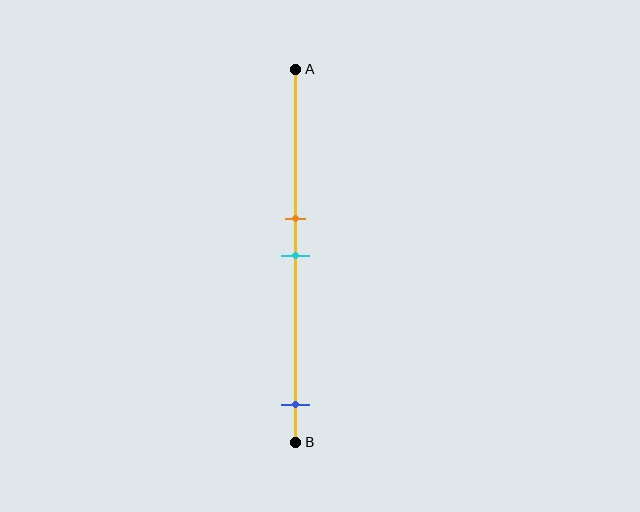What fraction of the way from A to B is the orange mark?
The orange mark is approximately 40% (0.4) of the way from A to B.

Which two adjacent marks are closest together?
The orange and cyan marks are the closest adjacent pair.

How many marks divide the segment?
There are 3 marks dividing the segment.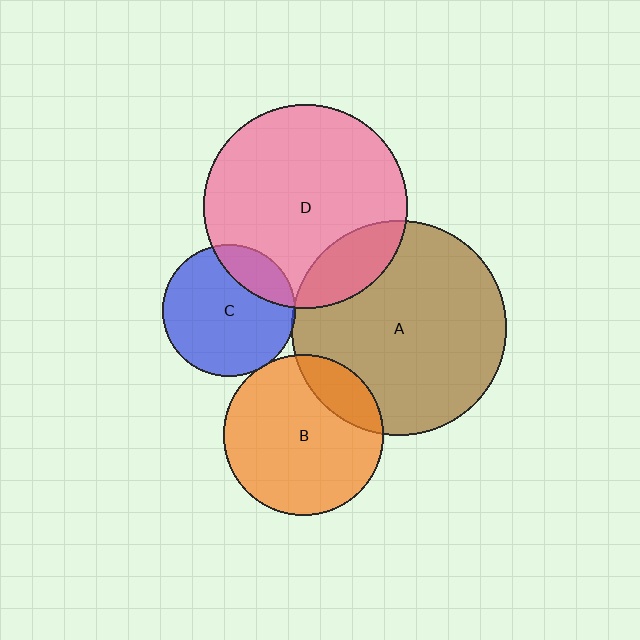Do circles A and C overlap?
Yes.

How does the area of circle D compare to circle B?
Approximately 1.6 times.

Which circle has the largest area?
Circle A (brown).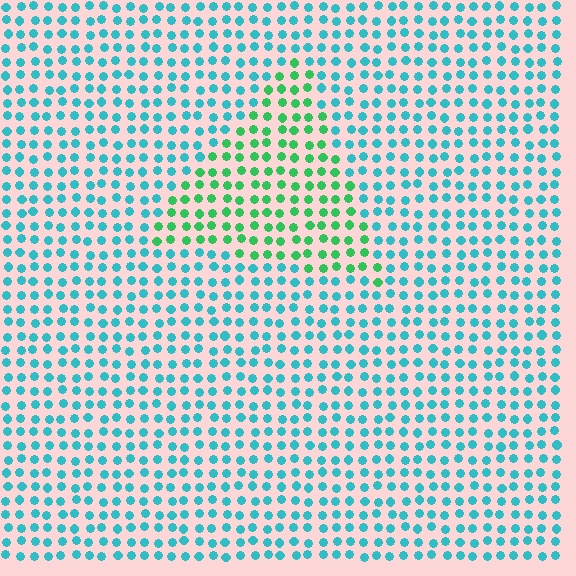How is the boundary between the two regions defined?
The boundary is defined purely by a slight shift in hue (about 46 degrees). Spacing, size, and orientation are identical on both sides.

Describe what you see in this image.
The image is filled with small cyan elements in a uniform arrangement. A triangle-shaped region is visible where the elements are tinted to a slightly different hue, forming a subtle color boundary.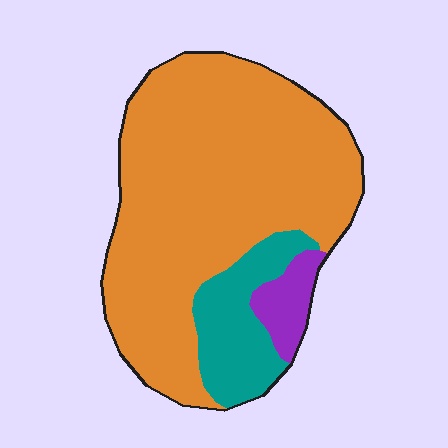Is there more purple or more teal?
Teal.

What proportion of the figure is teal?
Teal takes up less than a quarter of the figure.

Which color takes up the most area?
Orange, at roughly 75%.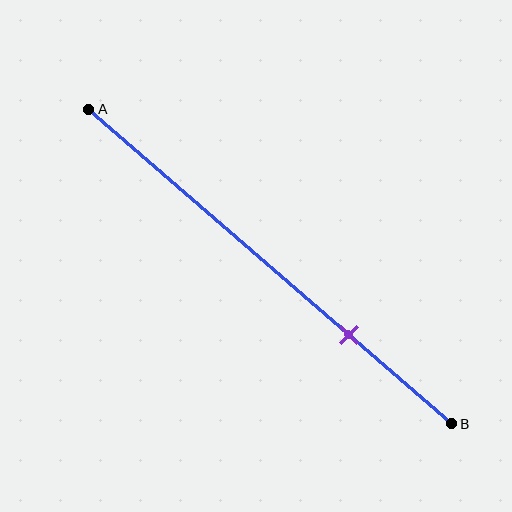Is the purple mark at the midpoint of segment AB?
No, the mark is at about 70% from A, not at the 50% midpoint.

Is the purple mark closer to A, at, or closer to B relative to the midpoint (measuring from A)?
The purple mark is closer to point B than the midpoint of segment AB.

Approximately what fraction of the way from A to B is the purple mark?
The purple mark is approximately 70% of the way from A to B.